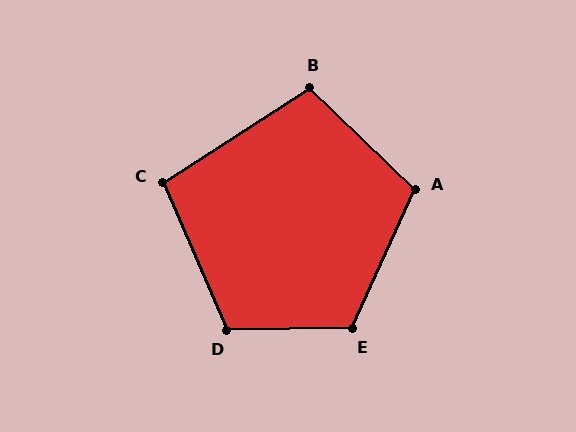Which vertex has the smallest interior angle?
C, at approximately 99 degrees.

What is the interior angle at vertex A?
Approximately 110 degrees (obtuse).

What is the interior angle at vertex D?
Approximately 113 degrees (obtuse).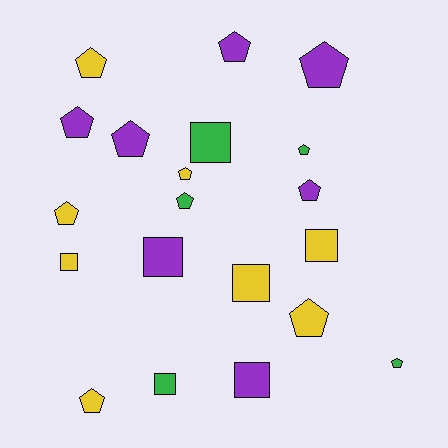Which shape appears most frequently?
Pentagon, with 13 objects.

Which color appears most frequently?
Yellow, with 8 objects.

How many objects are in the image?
There are 20 objects.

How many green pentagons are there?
There are 3 green pentagons.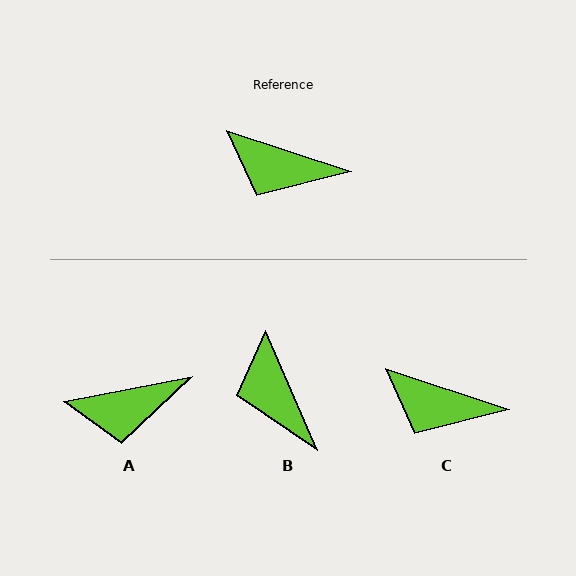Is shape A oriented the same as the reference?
No, it is off by about 29 degrees.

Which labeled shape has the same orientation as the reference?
C.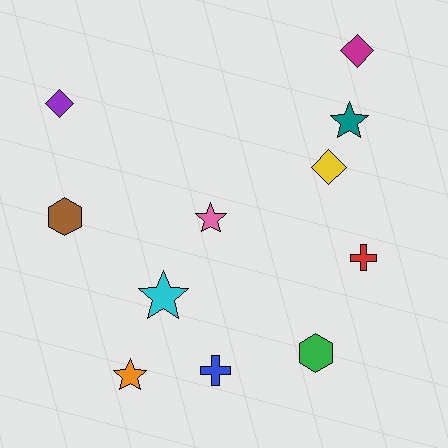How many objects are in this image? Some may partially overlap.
There are 11 objects.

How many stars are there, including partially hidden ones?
There are 4 stars.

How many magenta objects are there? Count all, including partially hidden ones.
There is 1 magenta object.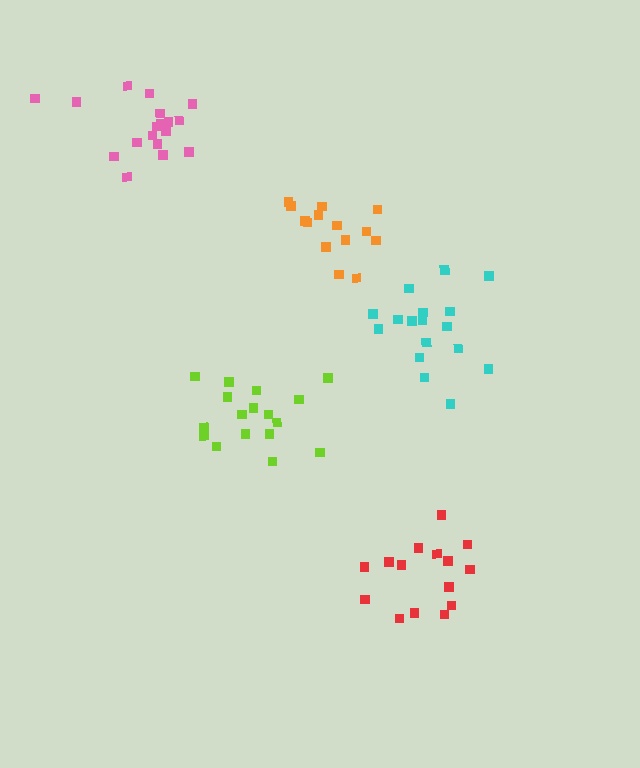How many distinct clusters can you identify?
There are 5 distinct clusters.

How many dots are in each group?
Group 1: 15 dots, Group 2: 17 dots, Group 3: 17 dots, Group 4: 14 dots, Group 5: 18 dots (81 total).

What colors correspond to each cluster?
The clusters are colored: red, cyan, lime, orange, pink.